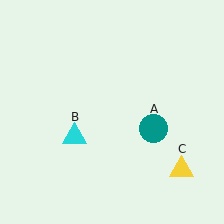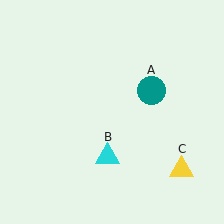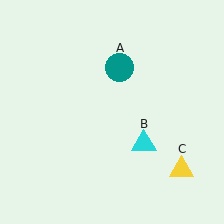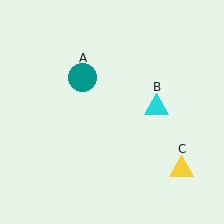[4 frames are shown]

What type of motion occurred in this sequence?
The teal circle (object A), cyan triangle (object B) rotated counterclockwise around the center of the scene.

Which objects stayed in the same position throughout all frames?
Yellow triangle (object C) remained stationary.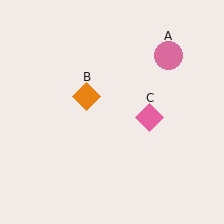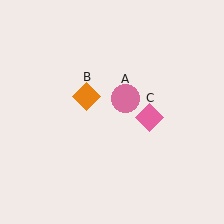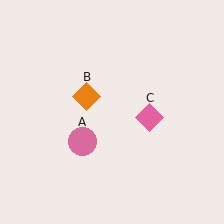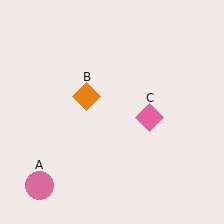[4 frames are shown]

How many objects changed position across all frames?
1 object changed position: pink circle (object A).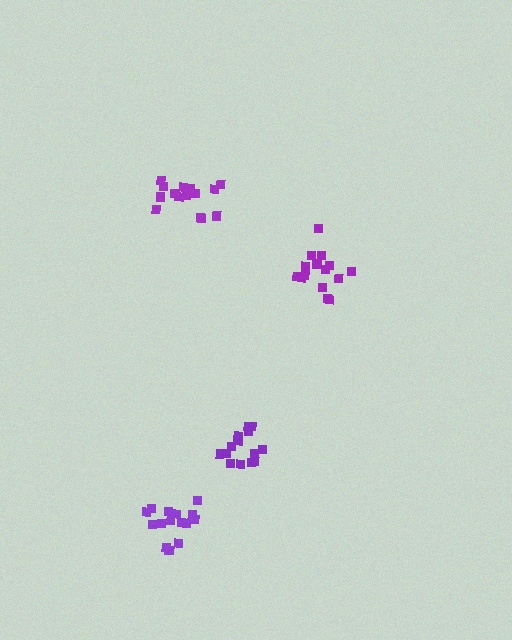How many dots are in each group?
Group 1: 15 dots, Group 2: 14 dots, Group 3: 16 dots, Group 4: 15 dots (60 total).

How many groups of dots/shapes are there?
There are 4 groups.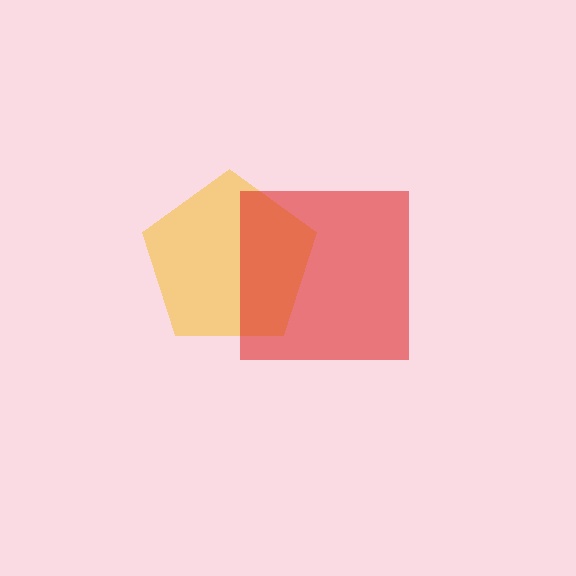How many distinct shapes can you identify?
There are 2 distinct shapes: a yellow pentagon, a red square.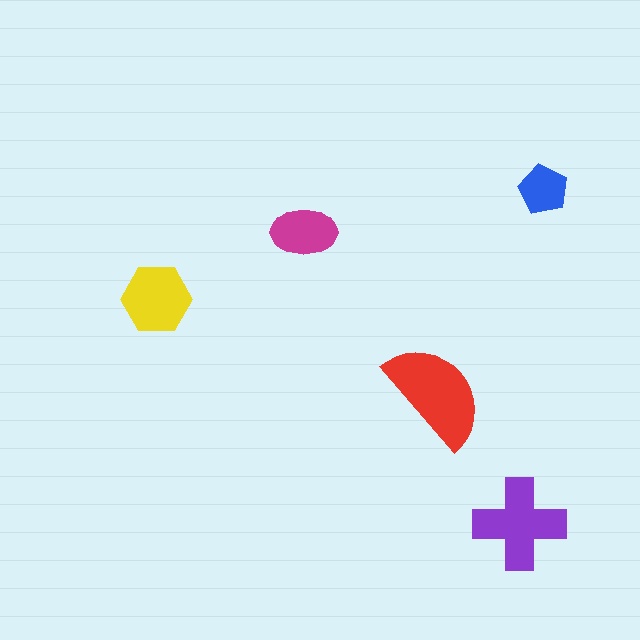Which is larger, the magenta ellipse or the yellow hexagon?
The yellow hexagon.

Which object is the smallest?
The blue pentagon.